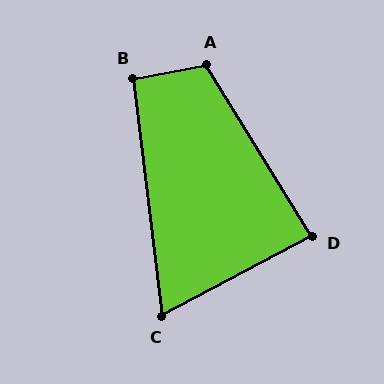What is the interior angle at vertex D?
Approximately 87 degrees (approximately right).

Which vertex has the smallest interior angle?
C, at approximately 69 degrees.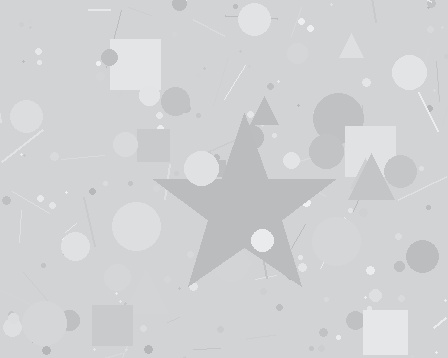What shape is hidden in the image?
A star is hidden in the image.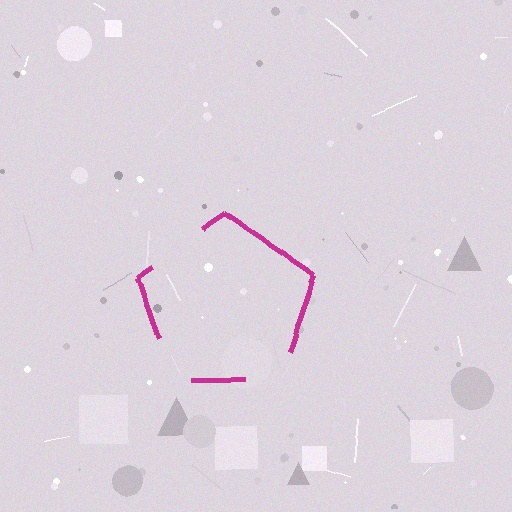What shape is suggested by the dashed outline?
The dashed outline suggests a pentagon.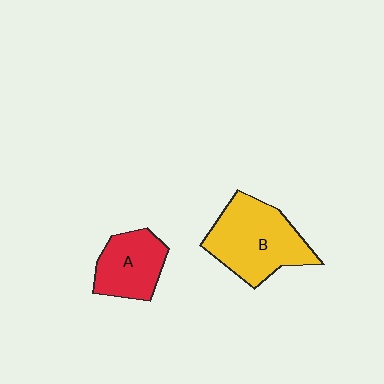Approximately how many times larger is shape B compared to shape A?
Approximately 1.6 times.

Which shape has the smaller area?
Shape A (red).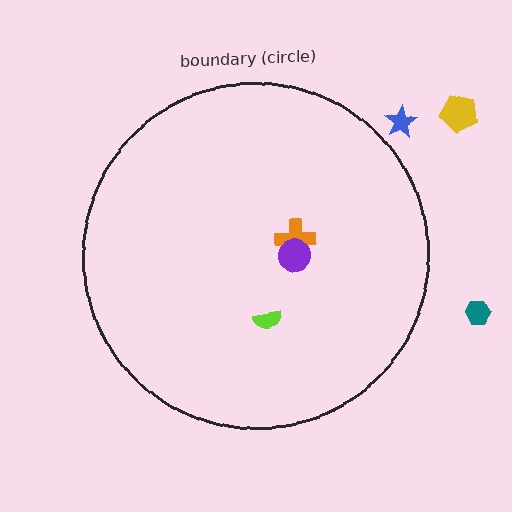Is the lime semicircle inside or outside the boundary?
Inside.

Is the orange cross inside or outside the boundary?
Inside.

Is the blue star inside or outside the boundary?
Outside.